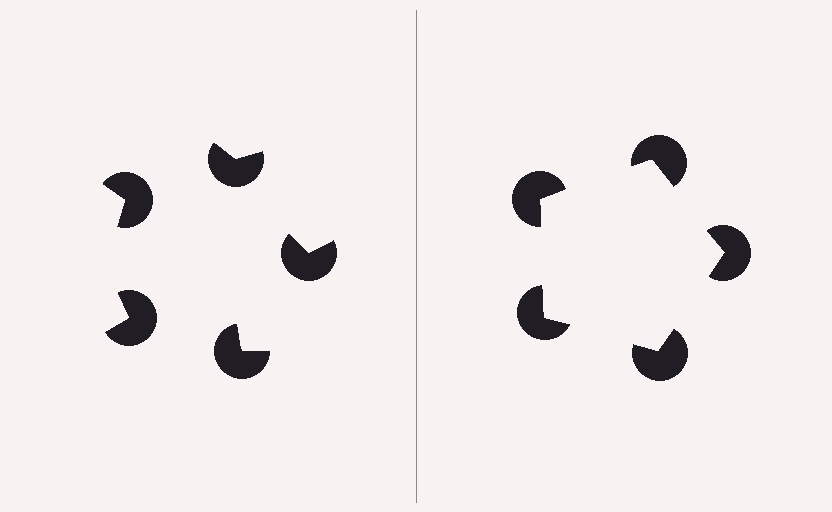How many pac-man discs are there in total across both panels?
10 — 5 on each side.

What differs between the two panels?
The pac-man discs are positioned identically on both sides; only the wedge orientations differ. On the right they align to a pentagon; on the left they are misaligned.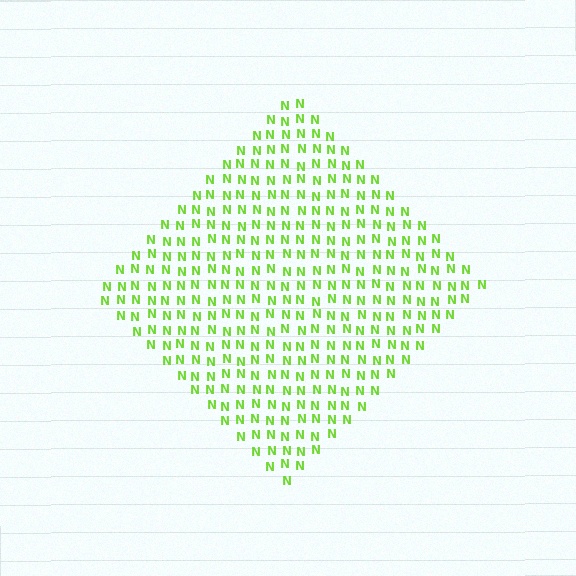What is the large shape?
The large shape is a diamond.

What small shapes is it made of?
It is made of small letter N's.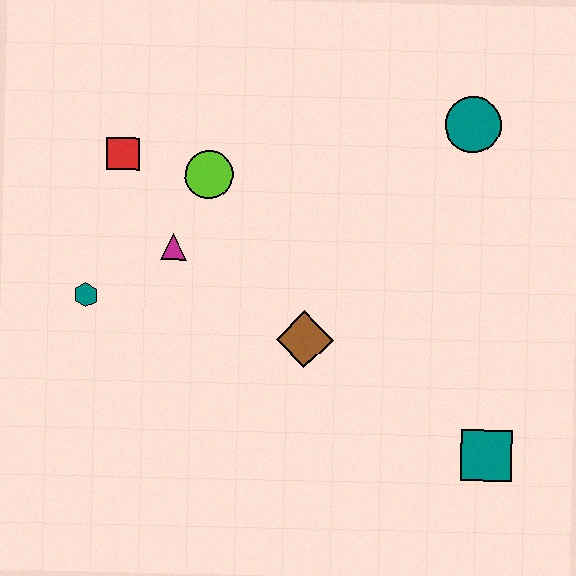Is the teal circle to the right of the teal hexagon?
Yes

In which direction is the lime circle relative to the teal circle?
The lime circle is to the left of the teal circle.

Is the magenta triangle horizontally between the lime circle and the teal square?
No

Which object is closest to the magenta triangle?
The lime circle is closest to the magenta triangle.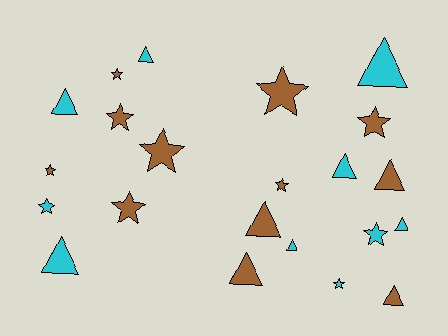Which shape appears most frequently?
Triangle, with 11 objects.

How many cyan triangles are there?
There are 7 cyan triangles.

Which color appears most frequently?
Brown, with 12 objects.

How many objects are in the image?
There are 22 objects.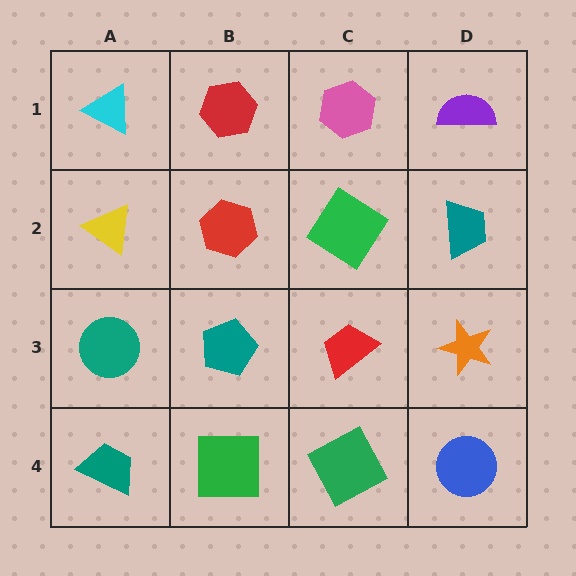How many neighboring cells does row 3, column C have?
4.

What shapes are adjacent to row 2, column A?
A cyan triangle (row 1, column A), a teal circle (row 3, column A), a red hexagon (row 2, column B).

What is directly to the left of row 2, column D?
A green diamond.